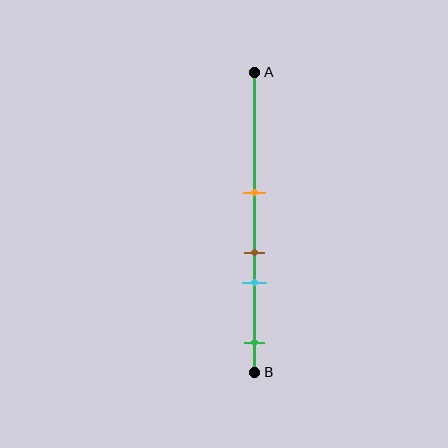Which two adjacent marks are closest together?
The brown and cyan marks are the closest adjacent pair.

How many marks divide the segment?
There are 4 marks dividing the segment.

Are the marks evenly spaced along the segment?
No, the marks are not evenly spaced.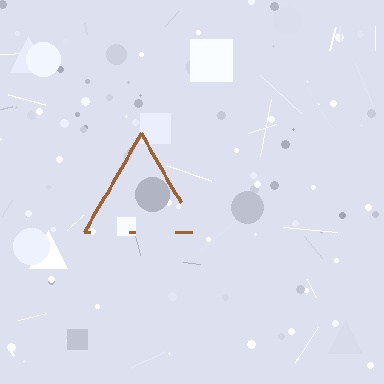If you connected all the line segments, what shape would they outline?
They would outline a triangle.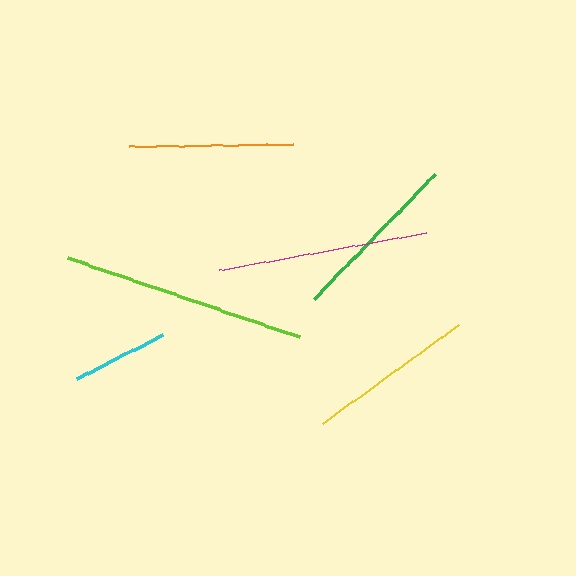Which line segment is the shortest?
The cyan line is the shortest at approximately 97 pixels.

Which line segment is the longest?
The lime line is the longest at approximately 246 pixels.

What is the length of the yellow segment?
The yellow segment is approximately 169 pixels long.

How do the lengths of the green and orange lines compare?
The green and orange lines are approximately the same length.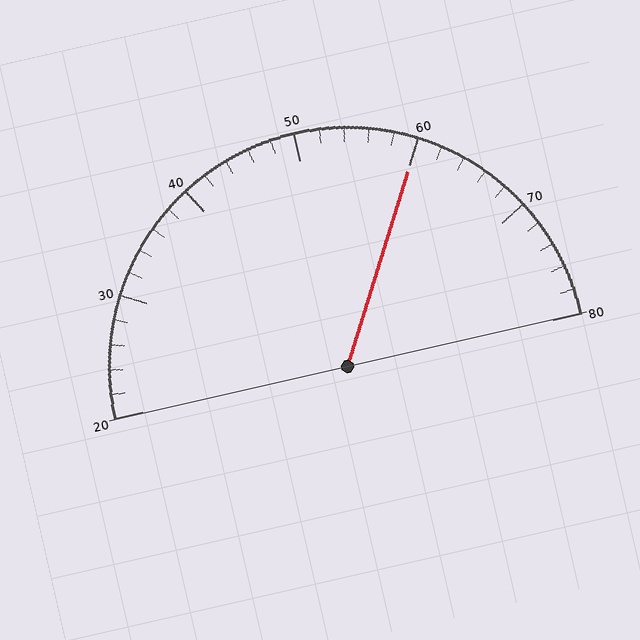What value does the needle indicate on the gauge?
The needle indicates approximately 60.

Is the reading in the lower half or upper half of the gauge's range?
The reading is in the upper half of the range (20 to 80).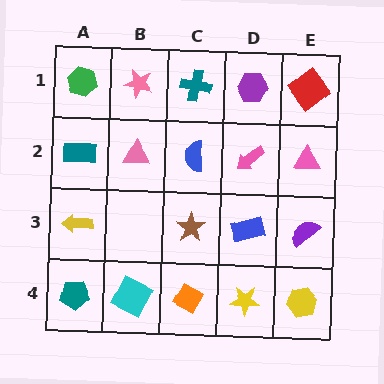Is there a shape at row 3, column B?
No, that cell is empty.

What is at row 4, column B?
A cyan square.